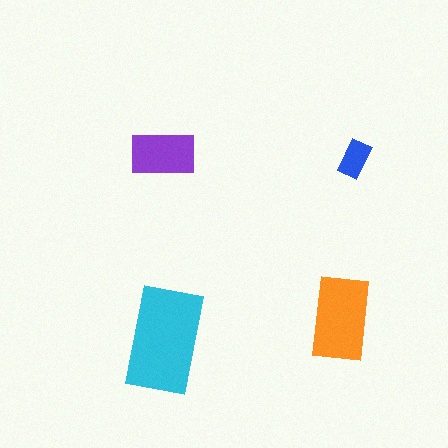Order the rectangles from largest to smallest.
the cyan one, the orange one, the purple one, the blue one.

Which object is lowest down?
The cyan rectangle is bottommost.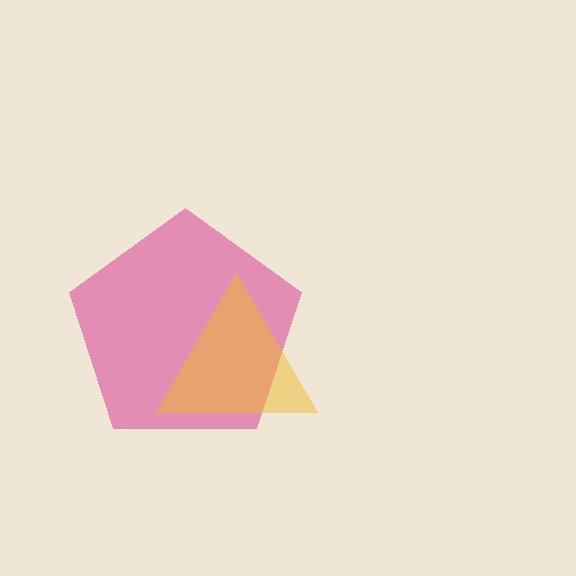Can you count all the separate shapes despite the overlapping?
Yes, there are 2 separate shapes.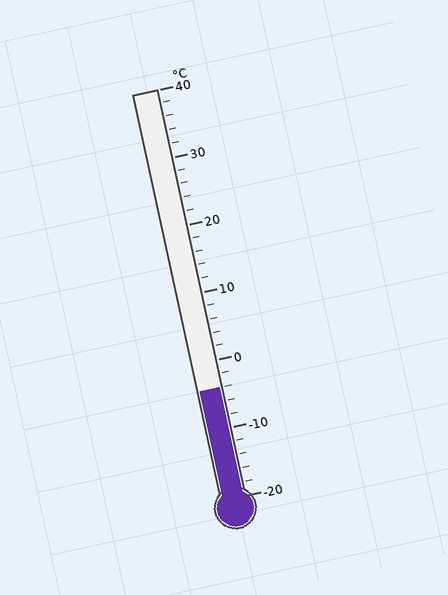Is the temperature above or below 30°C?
The temperature is below 30°C.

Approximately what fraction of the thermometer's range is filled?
The thermometer is filled to approximately 25% of its range.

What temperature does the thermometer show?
The thermometer shows approximately -4°C.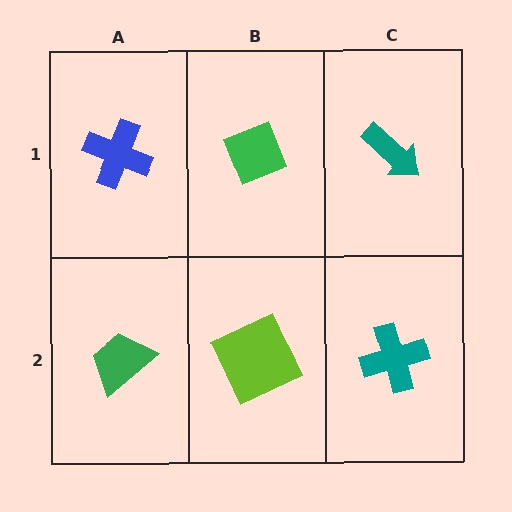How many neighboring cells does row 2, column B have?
3.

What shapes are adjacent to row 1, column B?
A lime square (row 2, column B), a blue cross (row 1, column A), a teal arrow (row 1, column C).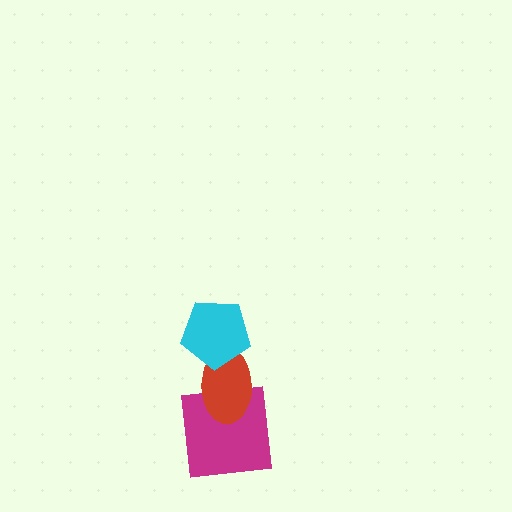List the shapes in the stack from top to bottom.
From top to bottom: the cyan pentagon, the red ellipse, the magenta square.